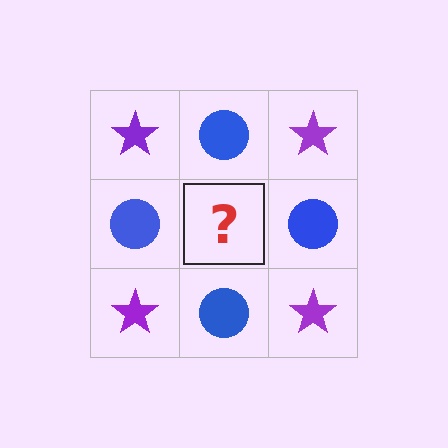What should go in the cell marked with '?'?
The missing cell should contain a purple star.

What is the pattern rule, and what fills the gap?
The rule is that it alternates purple star and blue circle in a checkerboard pattern. The gap should be filled with a purple star.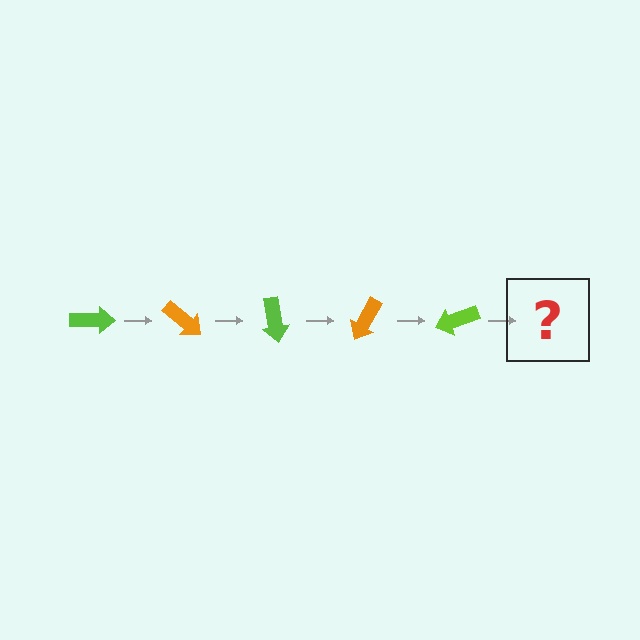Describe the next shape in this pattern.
It should be an orange arrow, rotated 200 degrees from the start.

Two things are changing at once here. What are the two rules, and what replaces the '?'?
The two rules are that it rotates 40 degrees each step and the color cycles through lime and orange. The '?' should be an orange arrow, rotated 200 degrees from the start.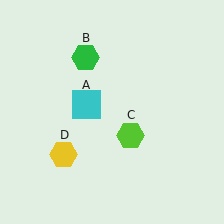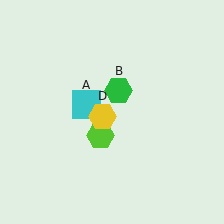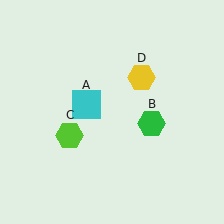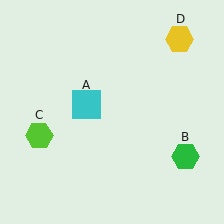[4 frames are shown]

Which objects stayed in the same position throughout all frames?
Cyan square (object A) remained stationary.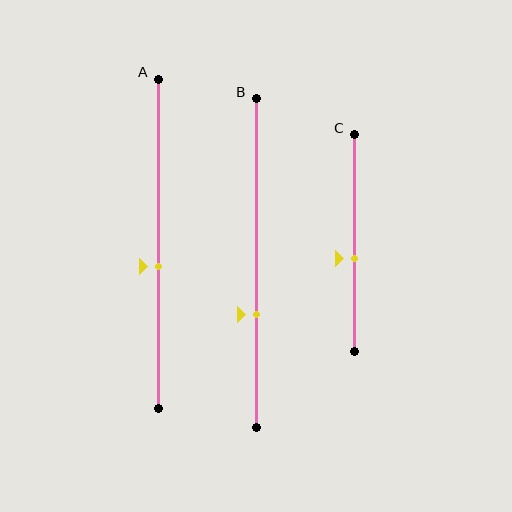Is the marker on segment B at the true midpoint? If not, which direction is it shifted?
No, the marker on segment B is shifted downward by about 15% of the segment length.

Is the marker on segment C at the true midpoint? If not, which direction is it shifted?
No, the marker on segment C is shifted downward by about 7% of the segment length.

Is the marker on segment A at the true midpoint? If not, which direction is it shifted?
No, the marker on segment A is shifted downward by about 7% of the segment length.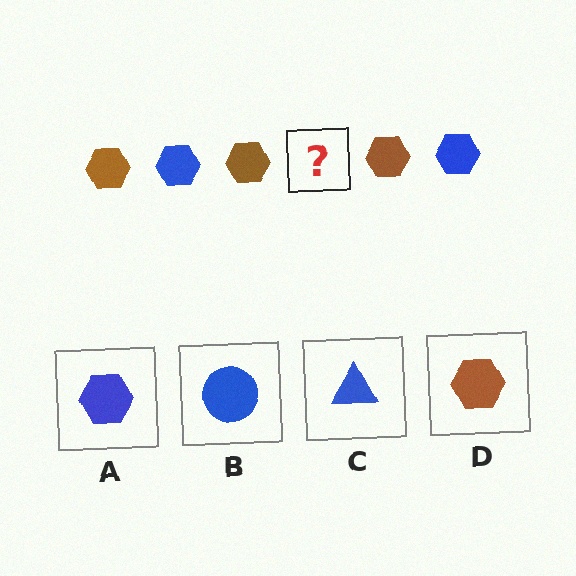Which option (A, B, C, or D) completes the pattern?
A.